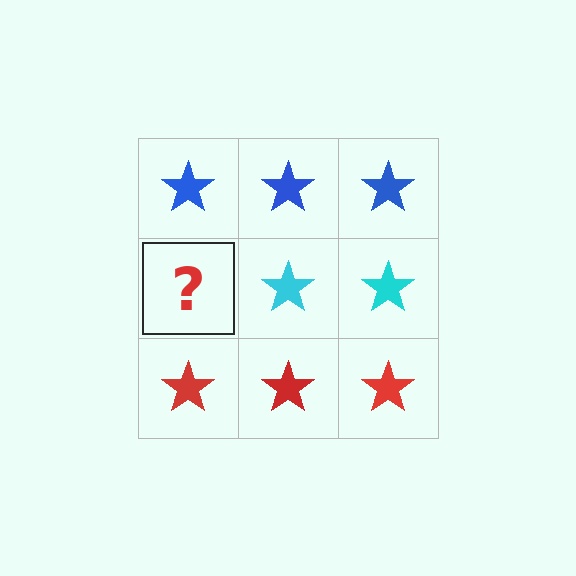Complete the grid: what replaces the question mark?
The question mark should be replaced with a cyan star.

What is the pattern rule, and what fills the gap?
The rule is that each row has a consistent color. The gap should be filled with a cyan star.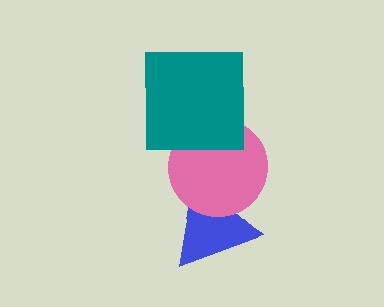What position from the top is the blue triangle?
The blue triangle is 3rd from the top.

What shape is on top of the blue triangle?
The pink circle is on top of the blue triangle.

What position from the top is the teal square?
The teal square is 1st from the top.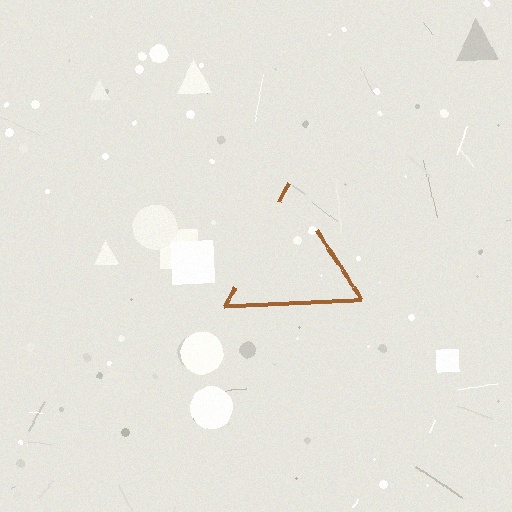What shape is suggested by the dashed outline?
The dashed outline suggests a triangle.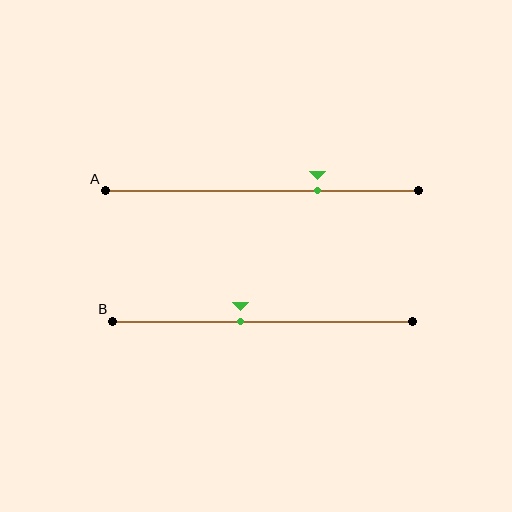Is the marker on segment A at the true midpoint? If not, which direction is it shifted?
No, the marker on segment A is shifted to the right by about 18% of the segment length.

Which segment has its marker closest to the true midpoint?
Segment B has its marker closest to the true midpoint.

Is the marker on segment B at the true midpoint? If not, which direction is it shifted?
No, the marker on segment B is shifted to the left by about 7% of the segment length.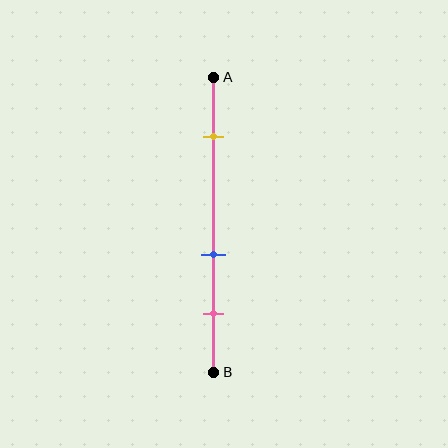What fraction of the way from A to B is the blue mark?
The blue mark is approximately 60% (0.6) of the way from A to B.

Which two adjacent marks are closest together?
The blue and pink marks are the closest adjacent pair.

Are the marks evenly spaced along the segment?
No, the marks are not evenly spaced.